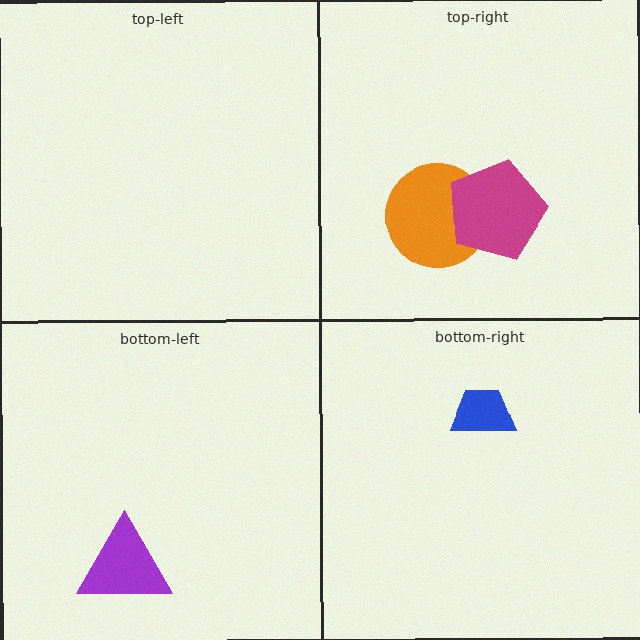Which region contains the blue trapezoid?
The bottom-right region.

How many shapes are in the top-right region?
2.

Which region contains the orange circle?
The top-right region.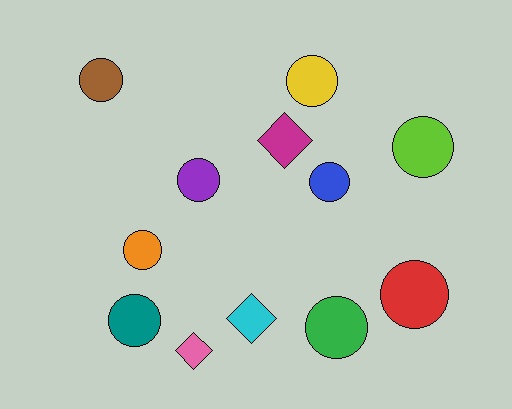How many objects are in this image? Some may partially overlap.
There are 12 objects.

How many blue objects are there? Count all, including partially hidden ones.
There is 1 blue object.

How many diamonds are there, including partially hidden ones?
There are 3 diamonds.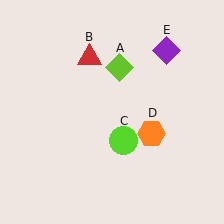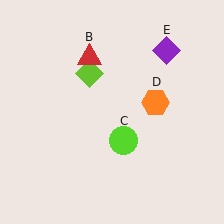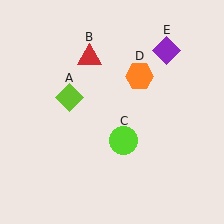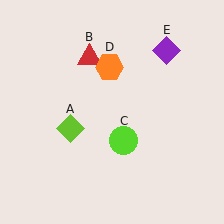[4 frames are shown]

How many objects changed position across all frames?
2 objects changed position: lime diamond (object A), orange hexagon (object D).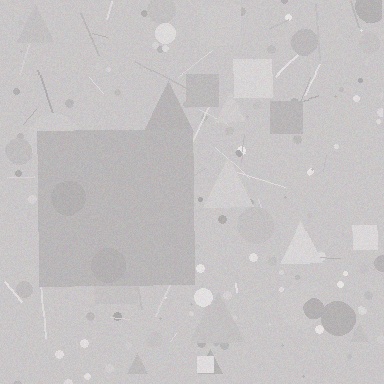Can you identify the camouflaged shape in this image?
The camouflaged shape is a square.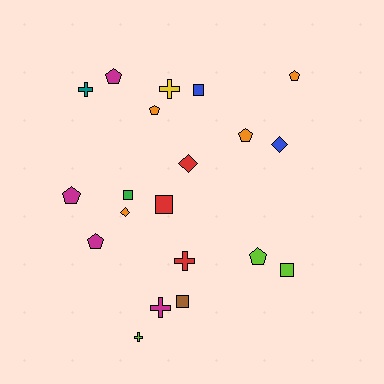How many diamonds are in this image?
There are 3 diamonds.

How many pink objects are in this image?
There are no pink objects.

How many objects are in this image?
There are 20 objects.